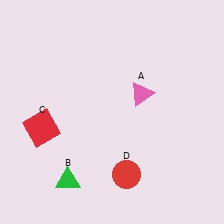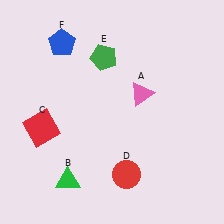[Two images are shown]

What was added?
A green pentagon (E), a blue pentagon (F) were added in Image 2.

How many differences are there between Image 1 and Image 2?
There are 2 differences between the two images.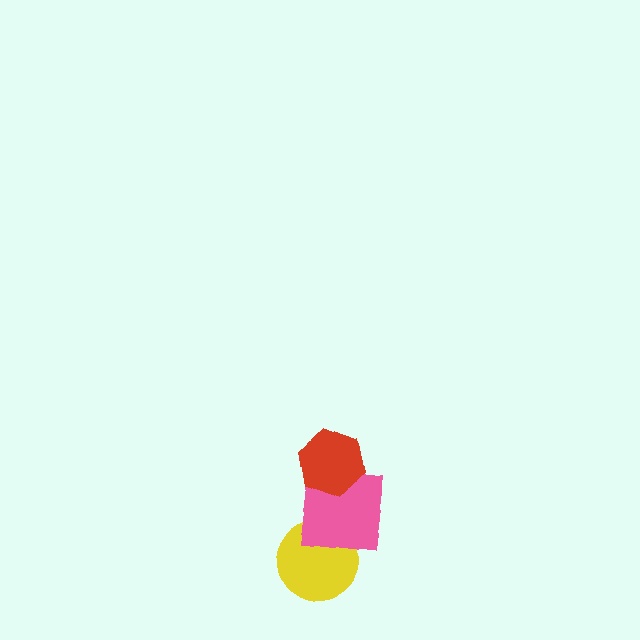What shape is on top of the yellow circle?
The pink square is on top of the yellow circle.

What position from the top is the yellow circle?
The yellow circle is 3rd from the top.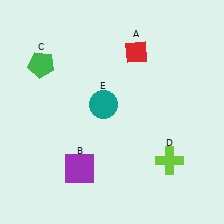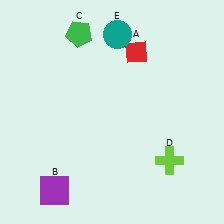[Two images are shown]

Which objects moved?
The objects that moved are: the purple square (B), the green pentagon (C), the teal circle (E).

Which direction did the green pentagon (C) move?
The green pentagon (C) moved right.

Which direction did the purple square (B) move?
The purple square (B) moved left.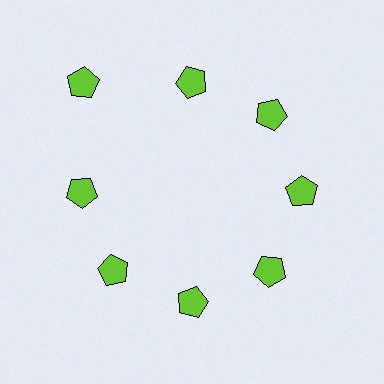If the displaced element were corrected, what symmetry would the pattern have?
It would have 8-fold rotational symmetry — the pattern would map onto itself every 45 degrees.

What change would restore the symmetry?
The symmetry would be restored by moving it inward, back onto the ring so that all 8 pentagons sit at equal angles and equal distance from the center.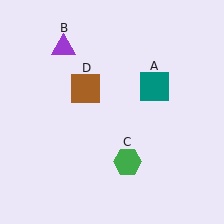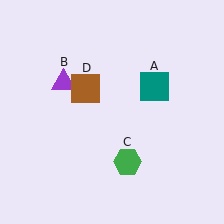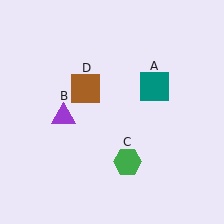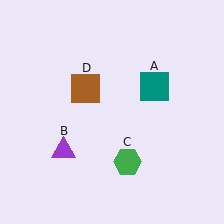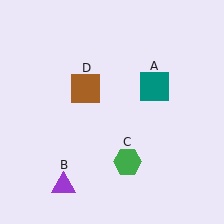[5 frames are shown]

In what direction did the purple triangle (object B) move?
The purple triangle (object B) moved down.